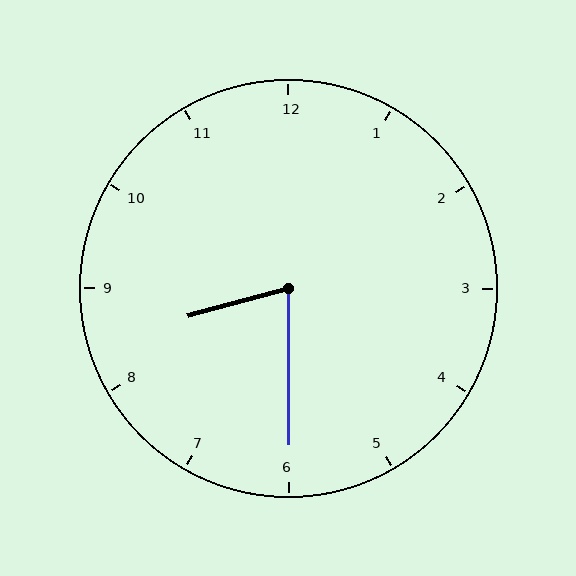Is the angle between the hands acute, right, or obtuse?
It is acute.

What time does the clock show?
8:30.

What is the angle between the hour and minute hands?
Approximately 75 degrees.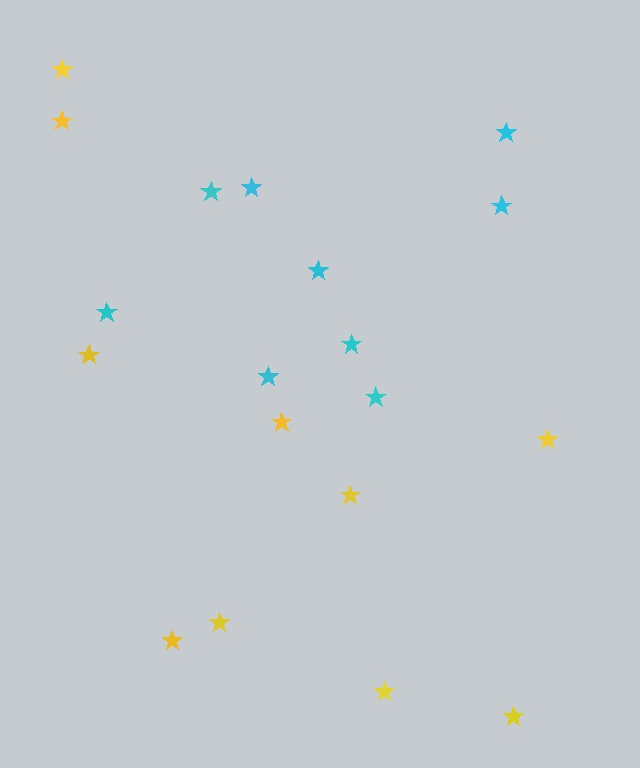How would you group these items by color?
There are 2 groups: one group of cyan stars (9) and one group of yellow stars (10).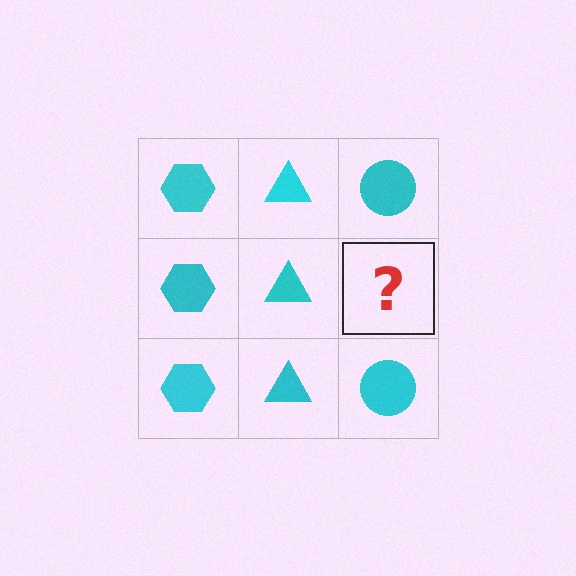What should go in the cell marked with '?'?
The missing cell should contain a cyan circle.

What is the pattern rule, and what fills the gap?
The rule is that each column has a consistent shape. The gap should be filled with a cyan circle.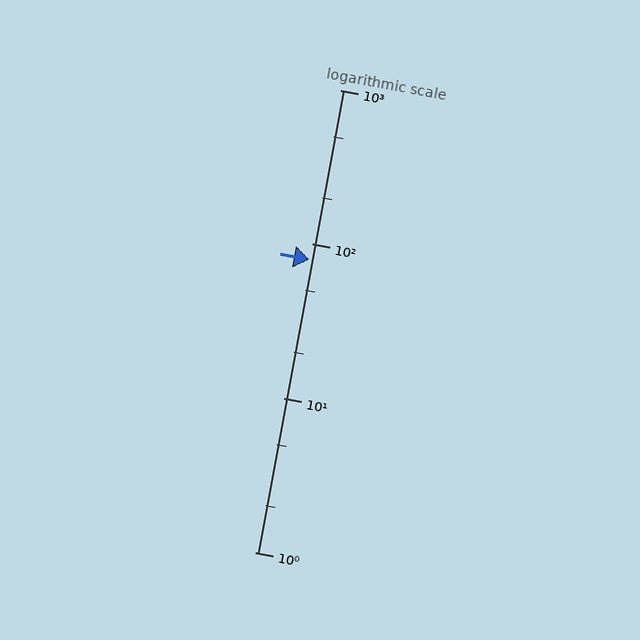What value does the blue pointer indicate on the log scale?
The pointer indicates approximately 79.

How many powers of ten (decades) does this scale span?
The scale spans 3 decades, from 1 to 1000.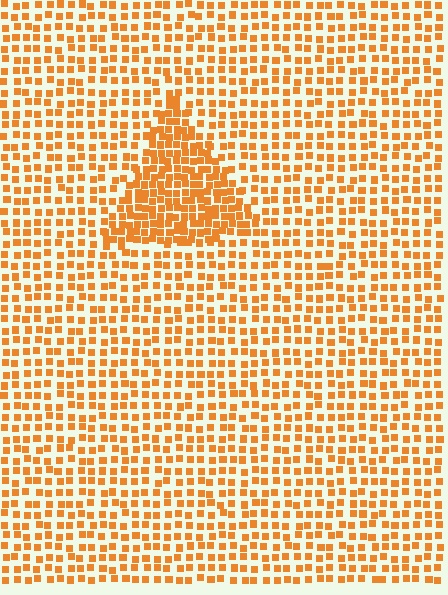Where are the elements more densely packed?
The elements are more densely packed inside the triangle boundary.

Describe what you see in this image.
The image contains small orange elements arranged at two different densities. A triangle-shaped region is visible where the elements are more densely packed than the surrounding area.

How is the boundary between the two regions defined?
The boundary is defined by a change in element density (approximately 1.9x ratio). All elements are the same color, size, and shape.